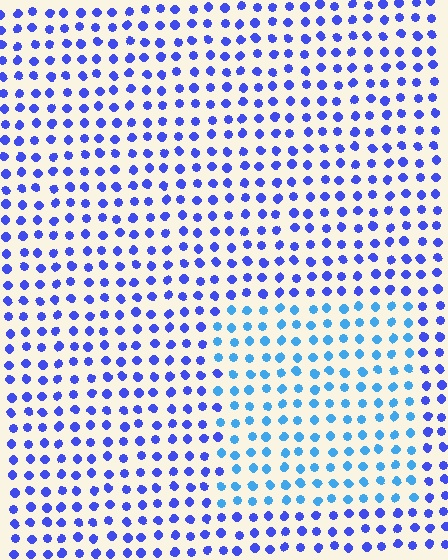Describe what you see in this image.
The image is filled with small blue elements in a uniform arrangement. A rectangle-shaped region is visible where the elements are tinted to a slightly different hue, forming a subtle color boundary.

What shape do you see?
I see a rectangle.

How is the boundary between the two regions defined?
The boundary is defined purely by a slight shift in hue (about 33 degrees). Spacing, size, and orientation are identical on both sides.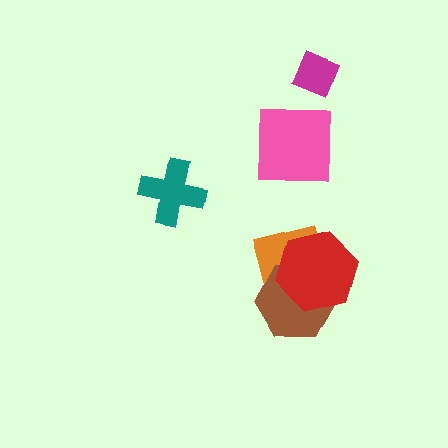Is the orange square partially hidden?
Yes, it is partially covered by another shape.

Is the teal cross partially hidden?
No, no other shape covers it.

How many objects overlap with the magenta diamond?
0 objects overlap with the magenta diamond.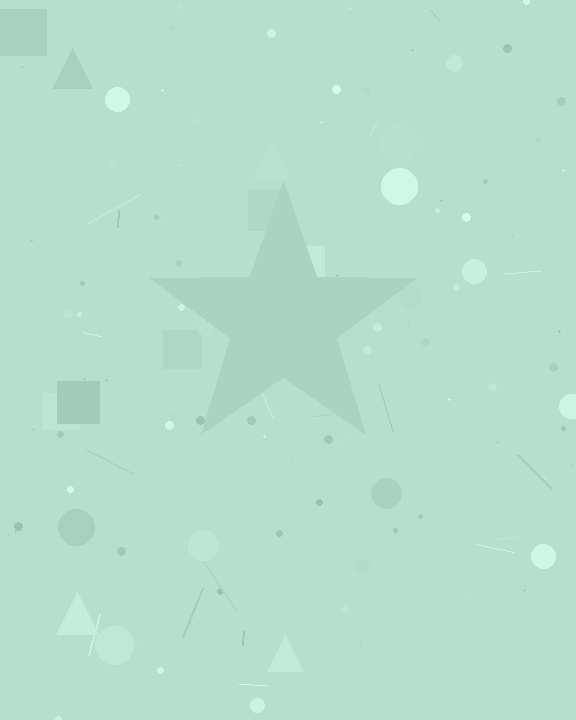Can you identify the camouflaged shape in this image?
The camouflaged shape is a star.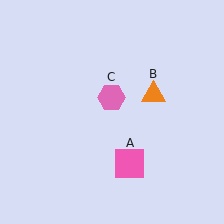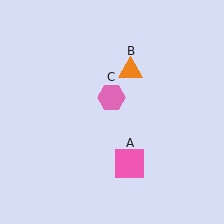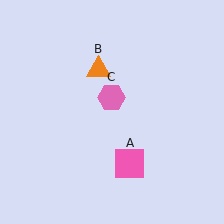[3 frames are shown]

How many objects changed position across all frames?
1 object changed position: orange triangle (object B).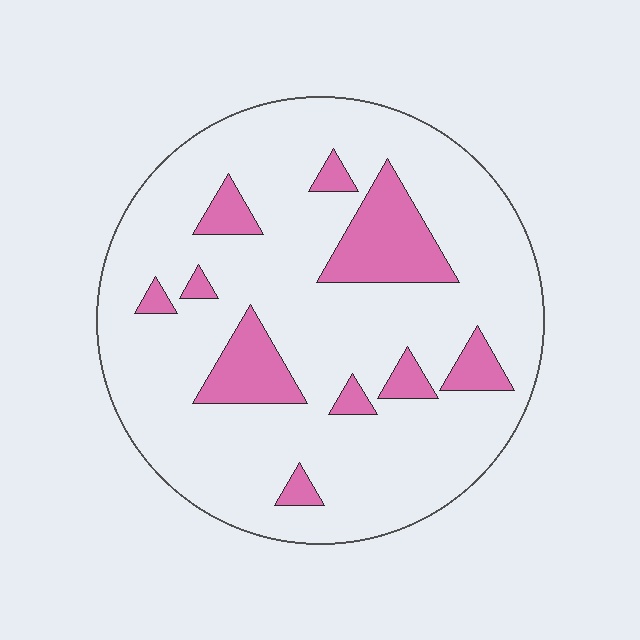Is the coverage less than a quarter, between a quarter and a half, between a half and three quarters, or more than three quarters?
Less than a quarter.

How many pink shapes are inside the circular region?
10.